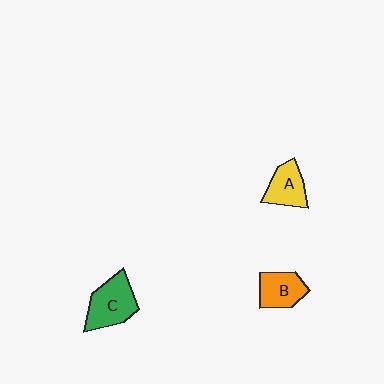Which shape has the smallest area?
Shape A (yellow).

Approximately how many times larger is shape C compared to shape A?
Approximately 1.4 times.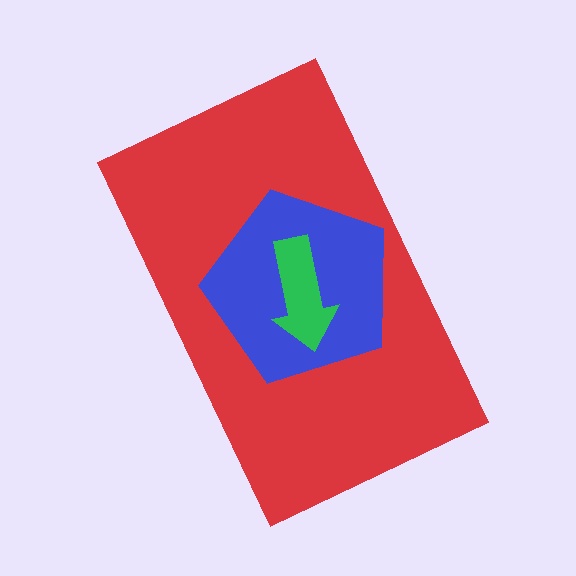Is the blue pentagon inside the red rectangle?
Yes.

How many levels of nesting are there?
3.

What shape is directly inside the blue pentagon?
The green arrow.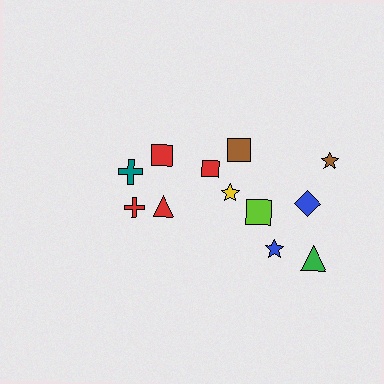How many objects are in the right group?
There are 7 objects.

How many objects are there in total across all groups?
There are 12 objects.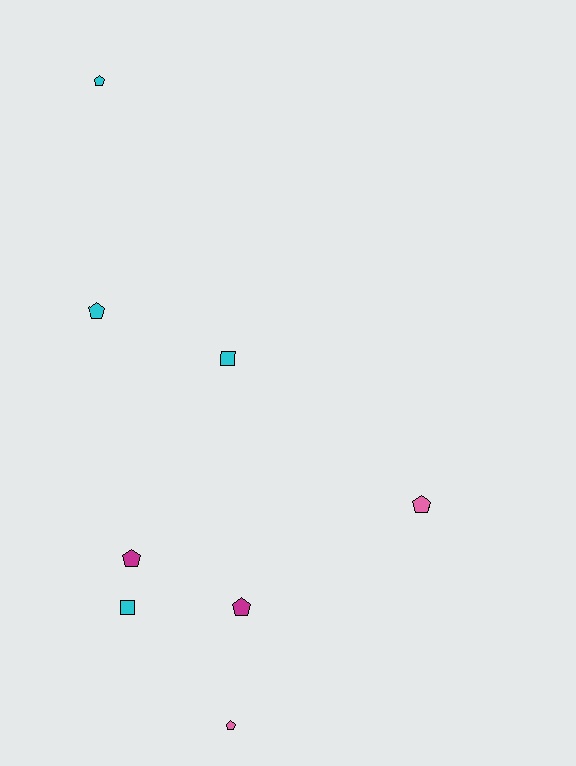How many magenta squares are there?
There are no magenta squares.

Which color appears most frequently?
Cyan, with 4 objects.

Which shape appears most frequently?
Pentagon, with 6 objects.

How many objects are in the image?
There are 8 objects.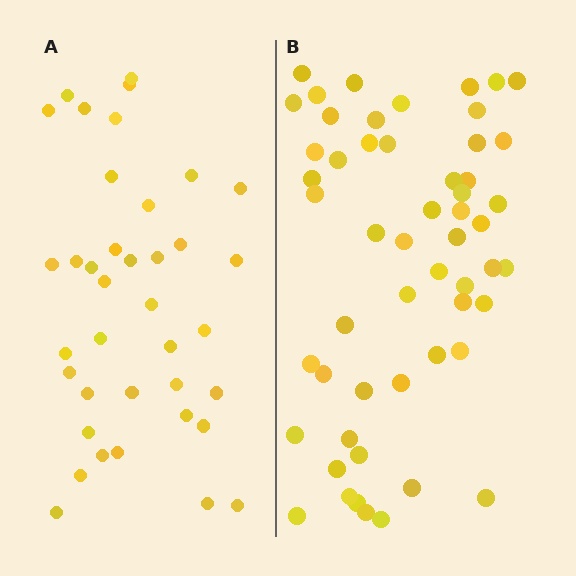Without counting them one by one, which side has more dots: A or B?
Region B (the right region) has more dots.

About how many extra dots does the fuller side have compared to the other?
Region B has approximately 15 more dots than region A.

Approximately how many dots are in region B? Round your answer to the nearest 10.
About 50 dots. (The exact count is 54, which rounds to 50.)